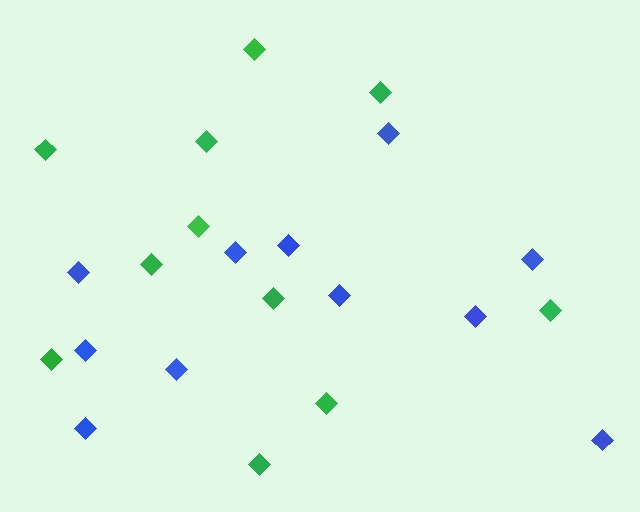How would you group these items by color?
There are 2 groups: one group of blue diamonds (11) and one group of green diamonds (11).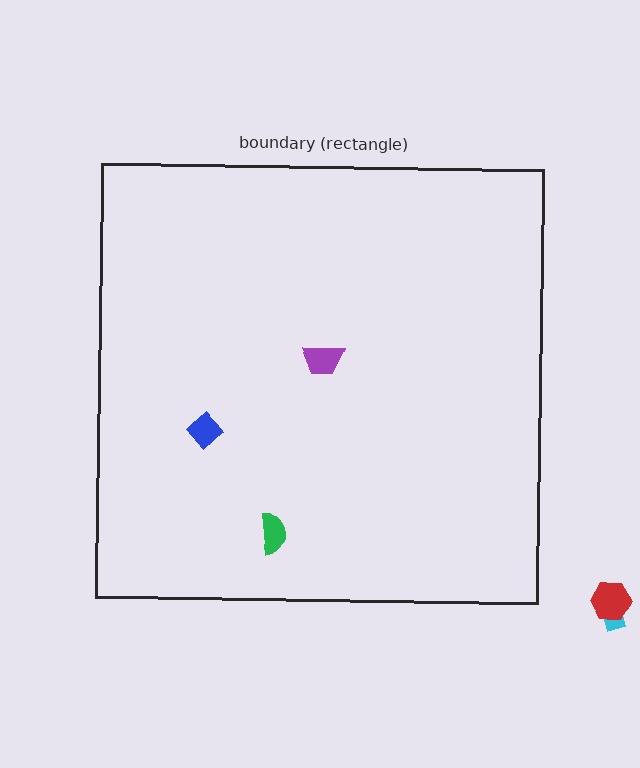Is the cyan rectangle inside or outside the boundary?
Outside.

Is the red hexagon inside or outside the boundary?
Outside.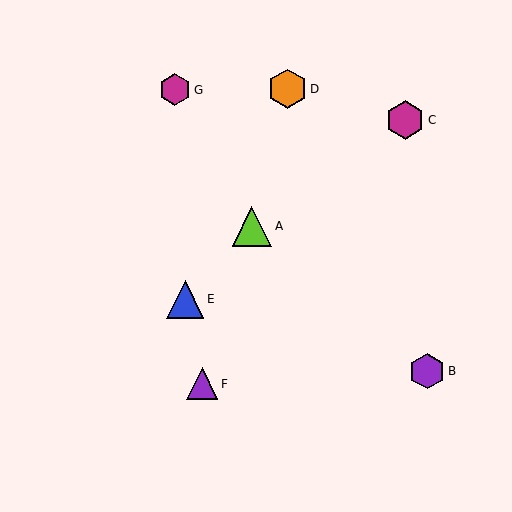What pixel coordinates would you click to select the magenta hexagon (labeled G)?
Click at (175, 90) to select the magenta hexagon G.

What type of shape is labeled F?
Shape F is a purple triangle.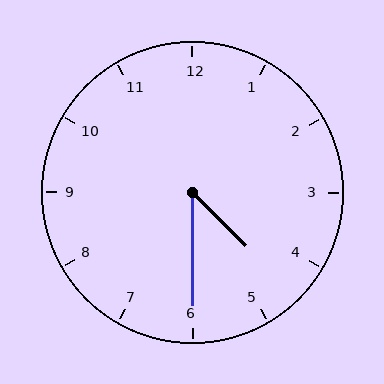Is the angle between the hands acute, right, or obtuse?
It is acute.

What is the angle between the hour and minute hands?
Approximately 45 degrees.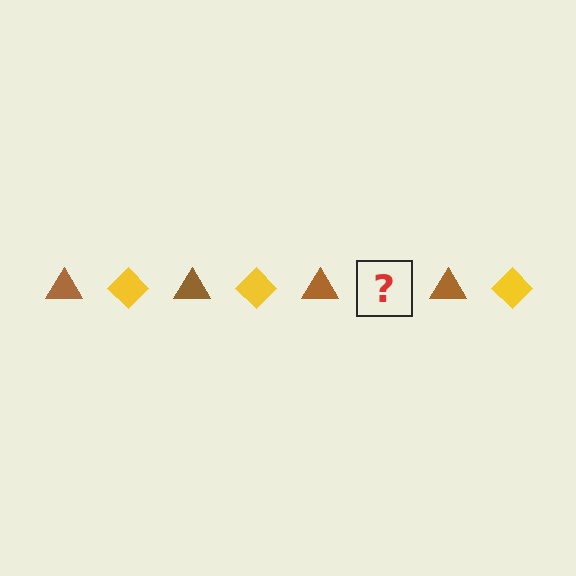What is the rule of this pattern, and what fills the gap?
The rule is that the pattern alternates between brown triangle and yellow diamond. The gap should be filled with a yellow diamond.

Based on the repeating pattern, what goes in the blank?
The blank should be a yellow diamond.